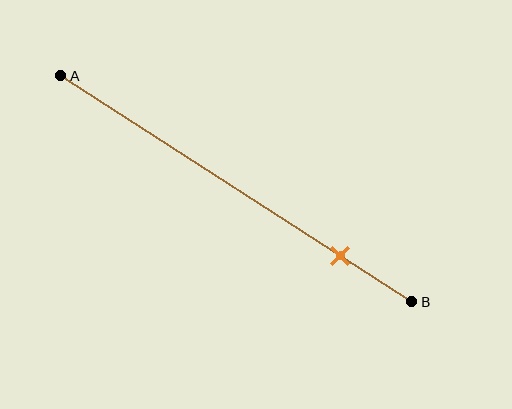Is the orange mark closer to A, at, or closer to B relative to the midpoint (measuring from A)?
The orange mark is closer to point B than the midpoint of segment AB.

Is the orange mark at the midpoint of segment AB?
No, the mark is at about 80% from A, not at the 50% midpoint.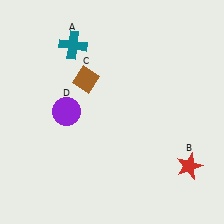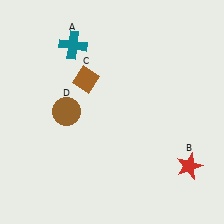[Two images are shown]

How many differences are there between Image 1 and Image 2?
There is 1 difference between the two images.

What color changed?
The circle (D) changed from purple in Image 1 to brown in Image 2.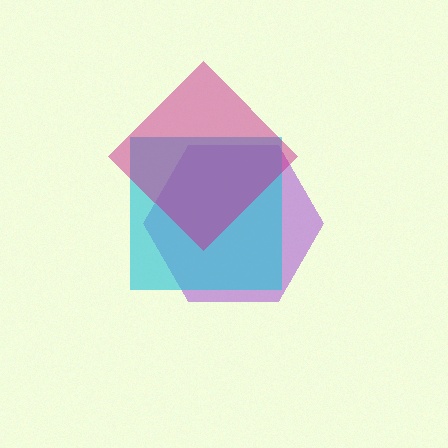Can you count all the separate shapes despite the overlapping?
Yes, there are 3 separate shapes.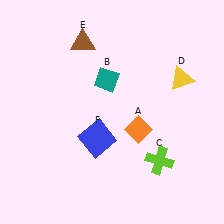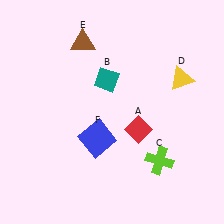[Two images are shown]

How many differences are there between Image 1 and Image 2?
There is 1 difference between the two images.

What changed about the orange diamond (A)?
In Image 1, A is orange. In Image 2, it changed to red.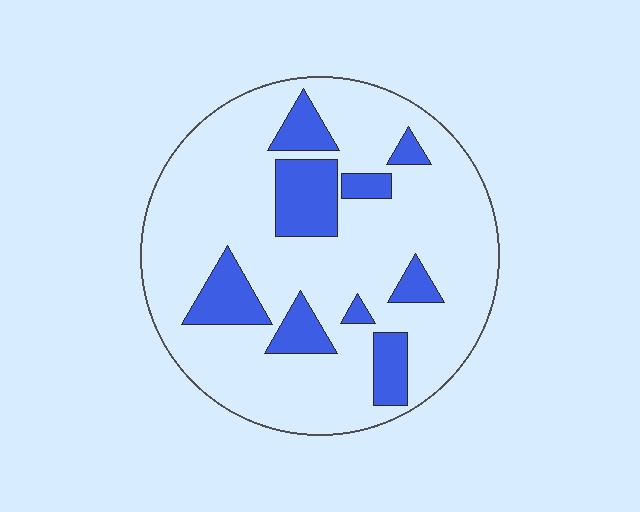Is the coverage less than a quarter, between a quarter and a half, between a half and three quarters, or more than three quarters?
Less than a quarter.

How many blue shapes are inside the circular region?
9.